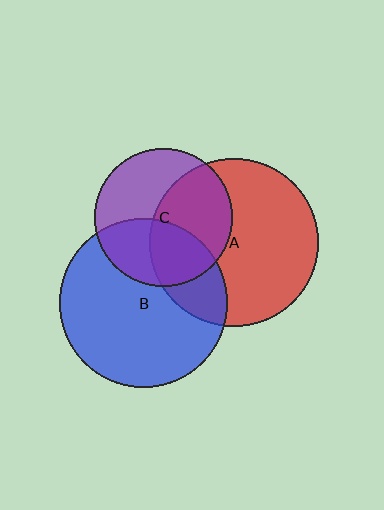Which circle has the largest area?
Circle A (red).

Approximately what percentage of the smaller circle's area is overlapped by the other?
Approximately 50%.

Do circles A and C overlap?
Yes.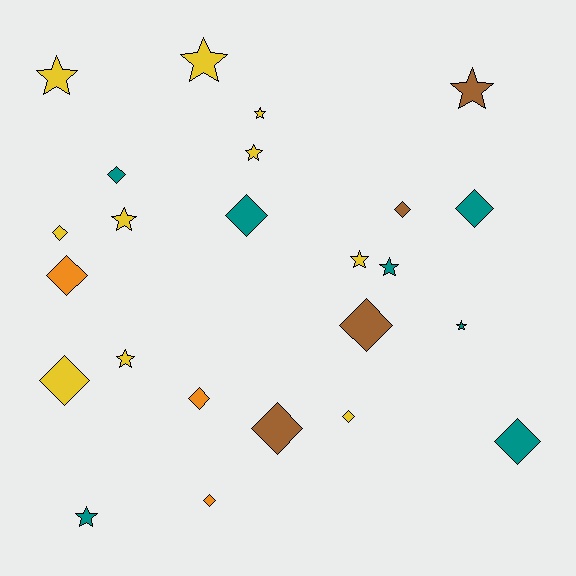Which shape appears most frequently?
Diamond, with 13 objects.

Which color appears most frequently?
Yellow, with 10 objects.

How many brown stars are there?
There is 1 brown star.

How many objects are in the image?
There are 24 objects.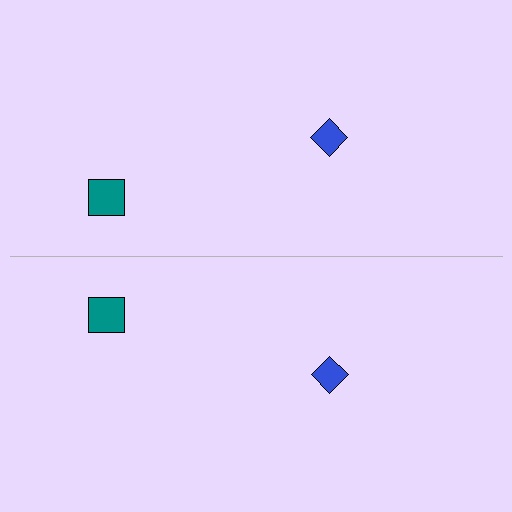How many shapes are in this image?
There are 4 shapes in this image.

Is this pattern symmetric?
Yes, this pattern has bilateral (reflection) symmetry.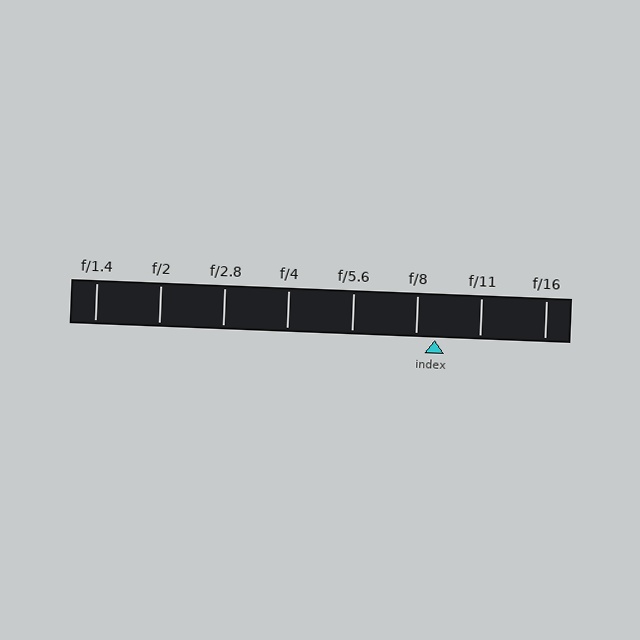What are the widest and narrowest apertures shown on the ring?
The widest aperture shown is f/1.4 and the narrowest is f/16.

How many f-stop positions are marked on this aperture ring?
There are 8 f-stop positions marked.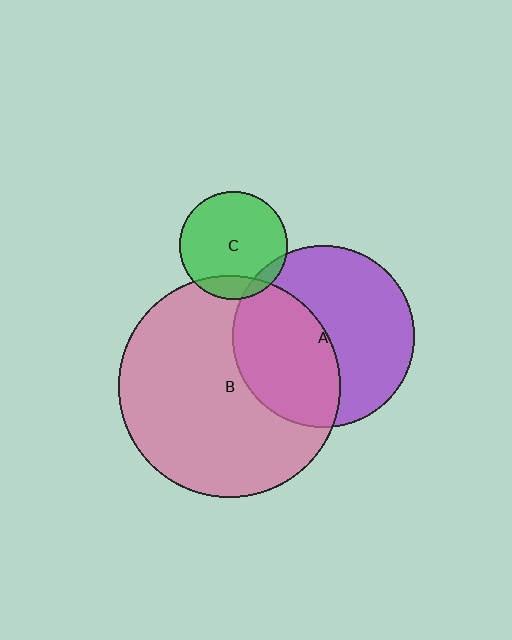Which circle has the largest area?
Circle B (pink).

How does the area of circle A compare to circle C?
Approximately 2.8 times.